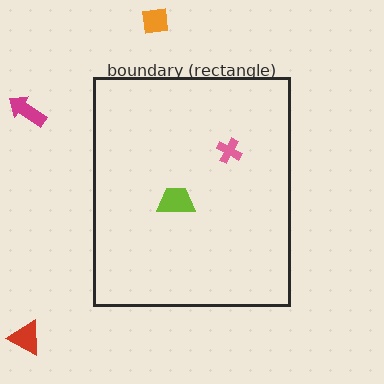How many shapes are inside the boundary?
2 inside, 3 outside.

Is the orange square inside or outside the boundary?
Outside.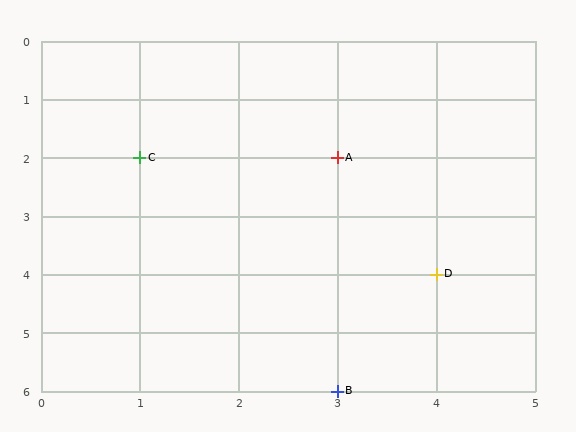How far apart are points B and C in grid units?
Points B and C are 2 columns and 4 rows apart (about 4.5 grid units diagonally).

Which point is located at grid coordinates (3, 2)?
Point A is at (3, 2).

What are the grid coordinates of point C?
Point C is at grid coordinates (1, 2).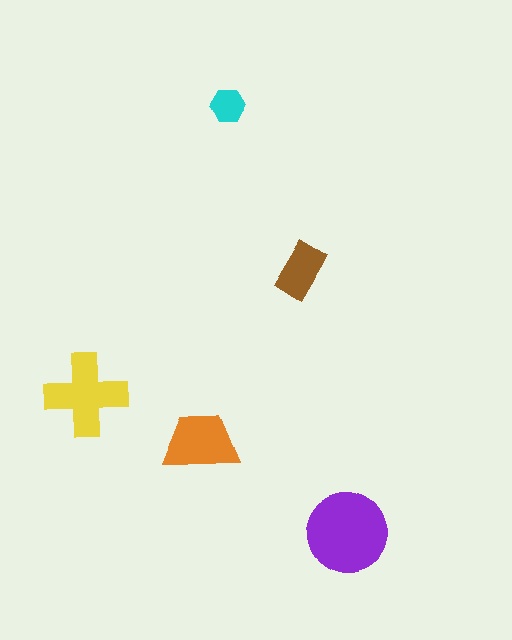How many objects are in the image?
There are 5 objects in the image.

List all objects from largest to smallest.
The purple circle, the yellow cross, the orange trapezoid, the brown rectangle, the cyan hexagon.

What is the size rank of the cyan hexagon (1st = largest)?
5th.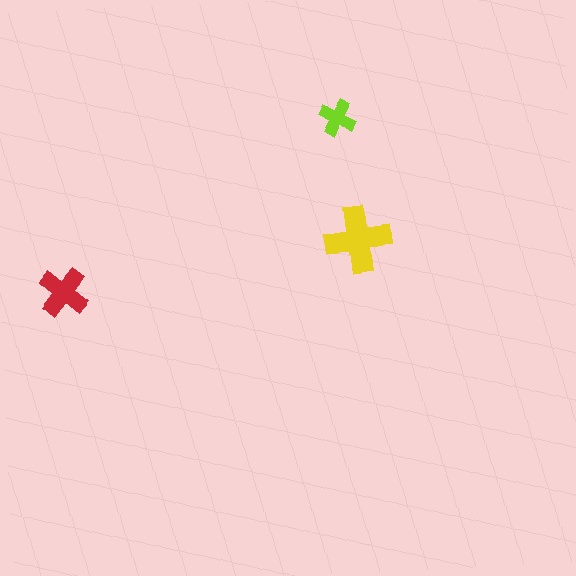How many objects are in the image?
There are 3 objects in the image.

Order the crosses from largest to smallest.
the yellow one, the red one, the lime one.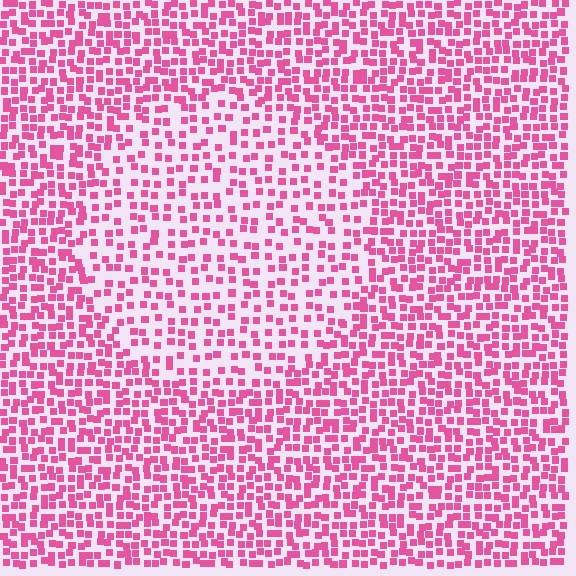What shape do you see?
I see a circle.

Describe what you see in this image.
The image contains small pink elements arranged at two different densities. A circle-shaped region is visible where the elements are less densely packed than the surrounding area.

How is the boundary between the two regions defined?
The boundary is defined by a change in element density (approximately 1.8x ratio). All elements are the same color, size, and shape.